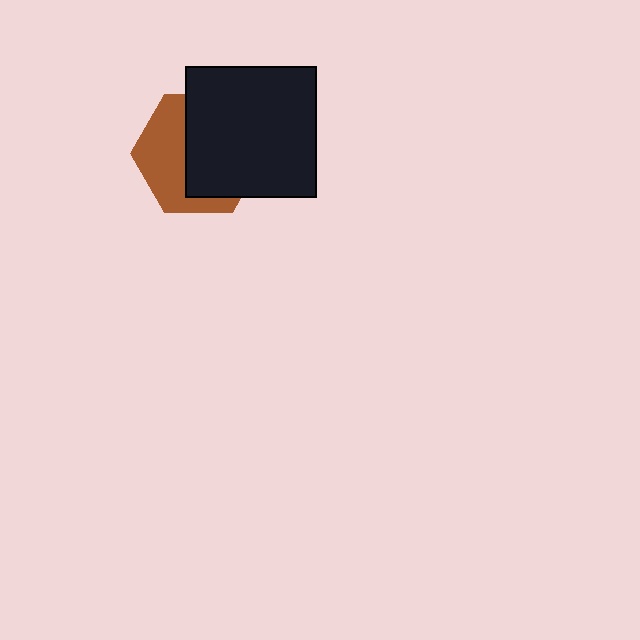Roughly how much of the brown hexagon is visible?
A small part of it is visible (roughly 44%).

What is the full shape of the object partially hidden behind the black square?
The partially hidden object is a brown hexagon.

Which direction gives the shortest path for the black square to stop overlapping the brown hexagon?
Moving right gives the shortest separation.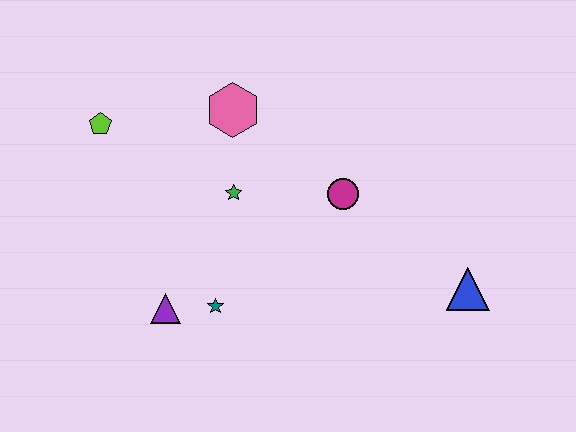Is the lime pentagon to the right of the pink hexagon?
No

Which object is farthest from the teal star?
The blue triangle is farthest from the teal star.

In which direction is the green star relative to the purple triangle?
The green star is above the purple triangle.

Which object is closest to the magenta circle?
The green star is closest to the magenta circle.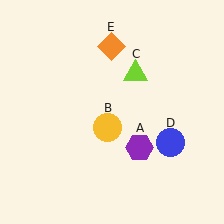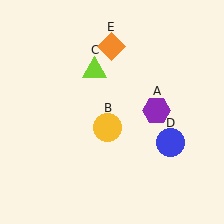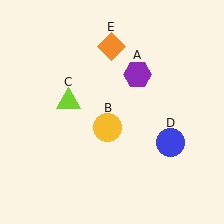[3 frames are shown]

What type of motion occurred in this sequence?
The purple hexagon (object A), lime triangle (object C) rotated counterclockwise around the center of the scene.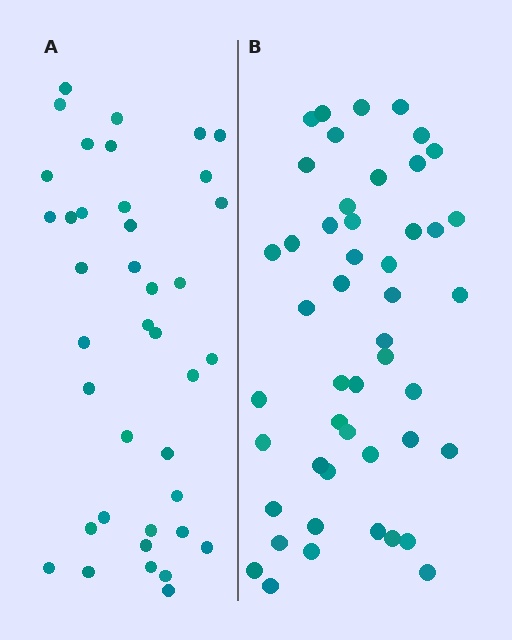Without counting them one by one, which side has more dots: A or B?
Region B (the right region) has more dots.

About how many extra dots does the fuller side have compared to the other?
Region B has roughly 8 or so more dots than region A.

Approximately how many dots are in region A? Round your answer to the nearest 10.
About 40 dots. (The exact count is 39, which rounds to 40.)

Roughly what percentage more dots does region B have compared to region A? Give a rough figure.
About 25% more.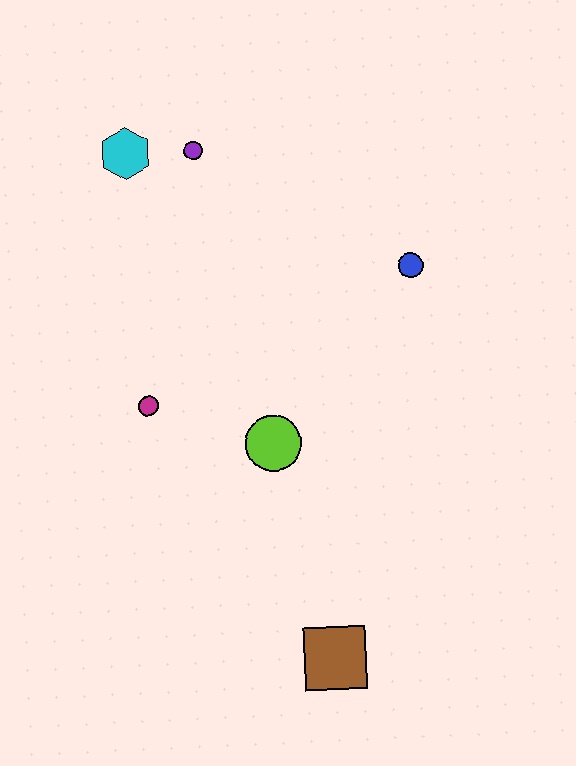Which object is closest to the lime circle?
The magenta circle is closest to the lime circle.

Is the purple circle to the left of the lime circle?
Yes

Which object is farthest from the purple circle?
The brown square is farthest from the purple circle.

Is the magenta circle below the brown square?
No